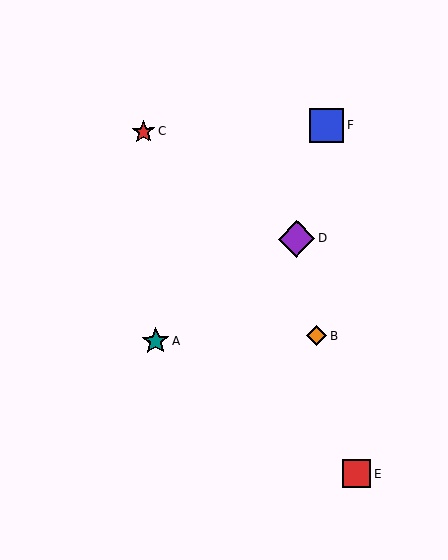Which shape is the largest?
The purple diamond (labeled D) is the largest.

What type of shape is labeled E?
Shape E is a red square.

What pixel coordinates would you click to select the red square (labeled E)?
Click at (357, 474) to select the red square E.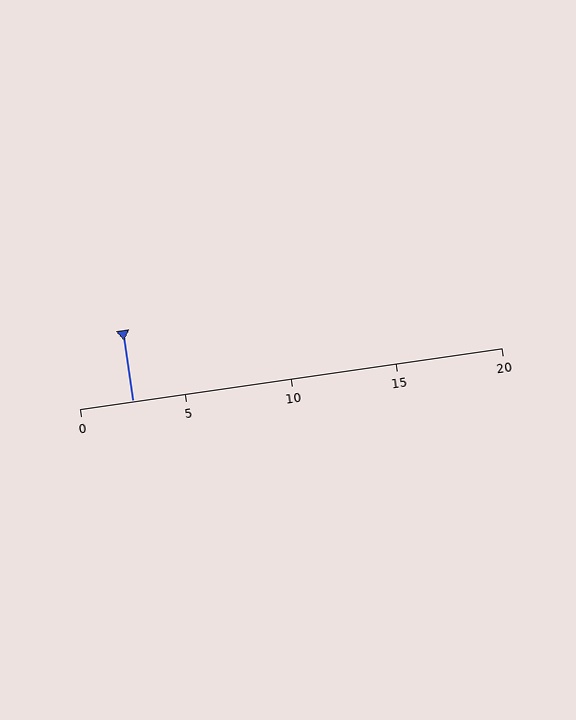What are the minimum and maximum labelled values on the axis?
The axis runs from 0 to 20.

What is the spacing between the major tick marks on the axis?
The major ticks are spaced 5 apart.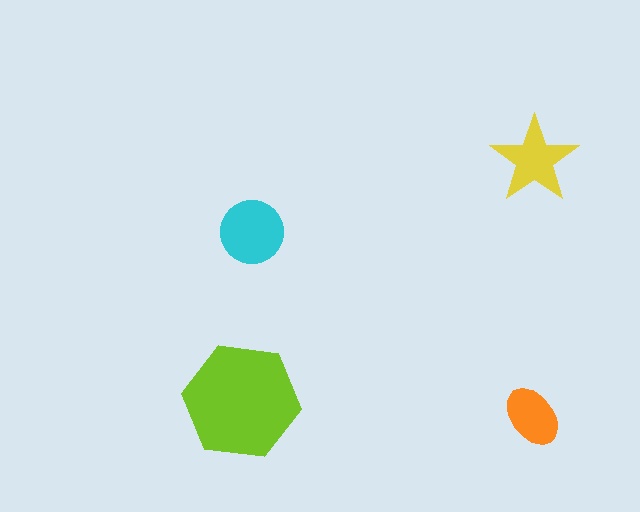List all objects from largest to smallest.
The lime hexagon, the cyan circle, the yellow star, the orange ellipse.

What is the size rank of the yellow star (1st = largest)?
3rd.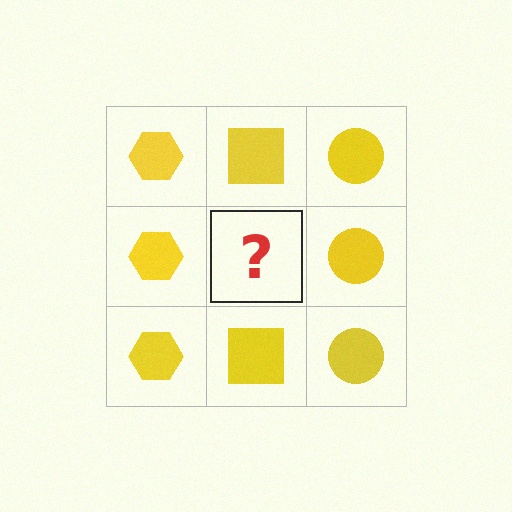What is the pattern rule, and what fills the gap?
The rule is that each column has a consistent shape. The gap should be filled with a yellow square.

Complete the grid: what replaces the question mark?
The question mark should be replaced with a yellow square.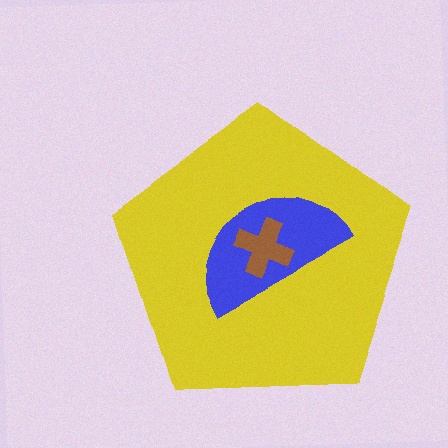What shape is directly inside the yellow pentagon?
The blue semicircle.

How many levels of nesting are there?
3.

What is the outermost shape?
The yellow pentagon.